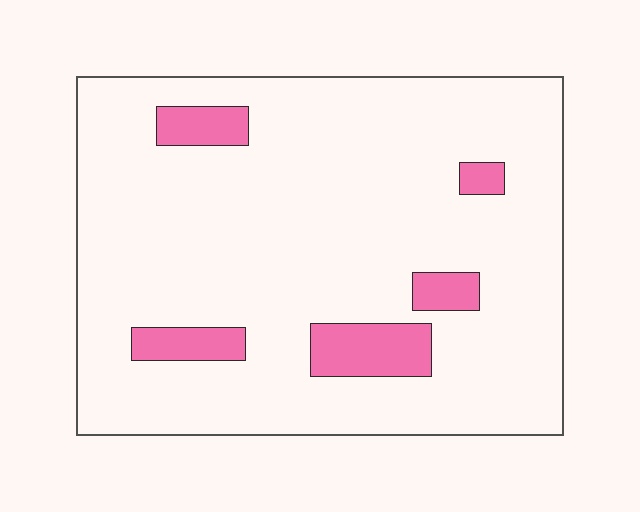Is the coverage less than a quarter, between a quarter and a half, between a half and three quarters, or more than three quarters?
Less than a quarter.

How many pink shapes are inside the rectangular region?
5.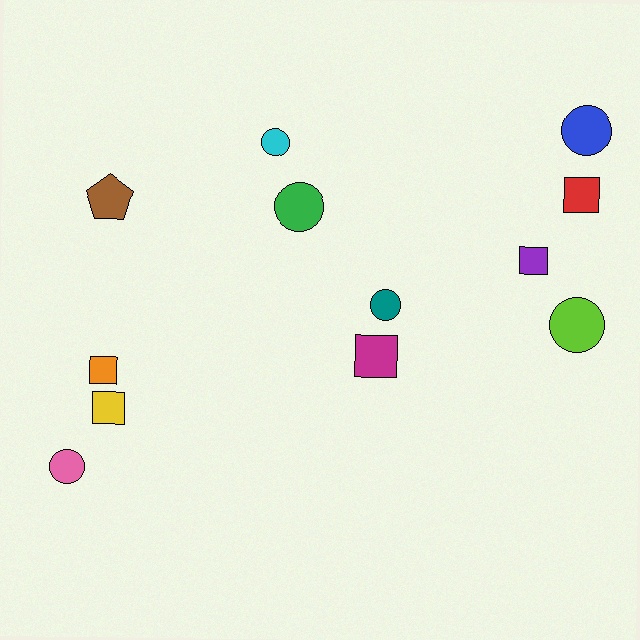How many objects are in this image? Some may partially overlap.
There are 12 objects.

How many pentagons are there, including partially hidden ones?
There is 1 pentagon.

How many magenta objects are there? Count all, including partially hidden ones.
There is 1 magenta object.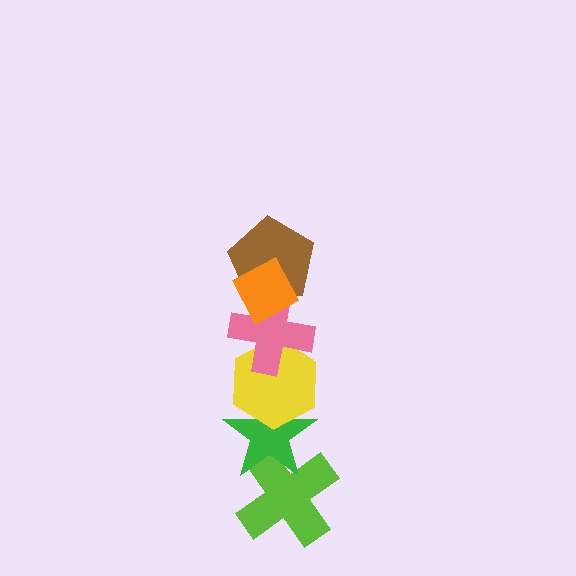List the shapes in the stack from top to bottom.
From top to bottom: the orange diamond, the brown pentagon, the pink cross, the yellow hexagon, the green star, the lime cross.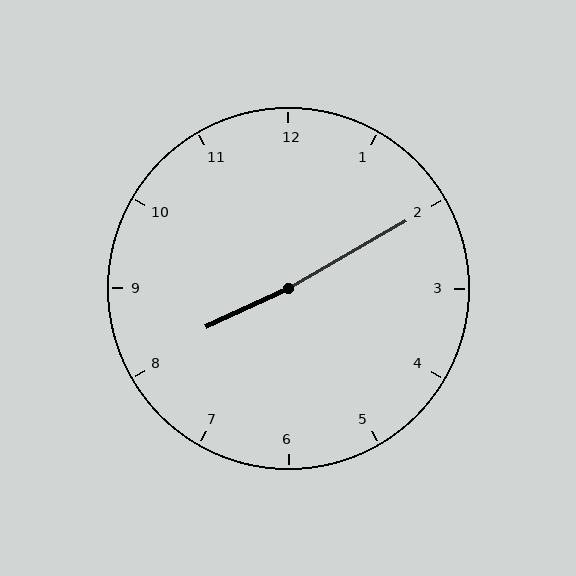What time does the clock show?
8:10.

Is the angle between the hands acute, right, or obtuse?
It is obtuse.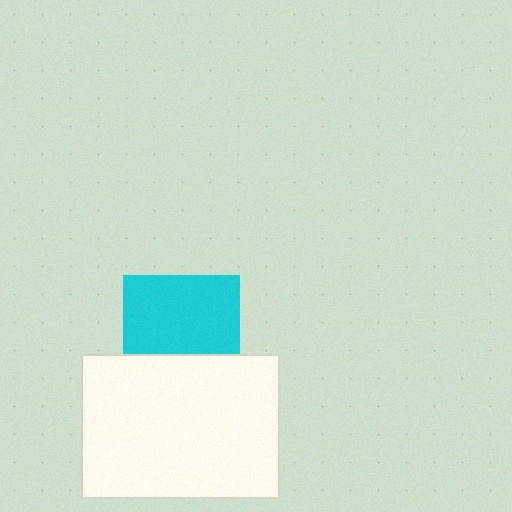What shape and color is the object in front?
The object in front is a white rectangle.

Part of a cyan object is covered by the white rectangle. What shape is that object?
It is a square.